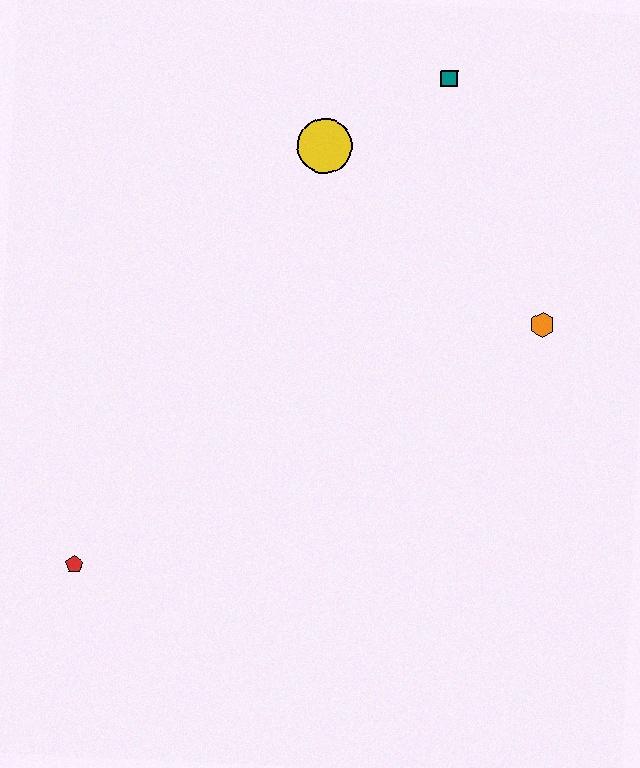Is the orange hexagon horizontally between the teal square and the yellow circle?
No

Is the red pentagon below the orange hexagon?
Yes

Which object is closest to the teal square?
The yellow circle is closest to the teal square.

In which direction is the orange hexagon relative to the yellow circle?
The orange hexagon is to the right of the yellow circle.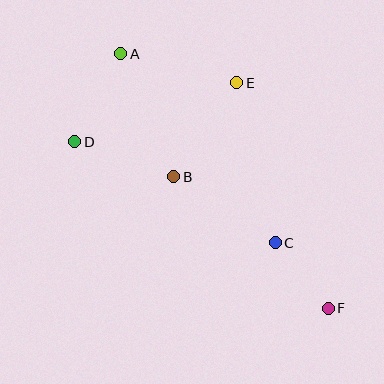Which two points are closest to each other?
Points C and F are closest to each other.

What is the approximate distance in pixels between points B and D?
The distance between B and D is approximately 105 pixels.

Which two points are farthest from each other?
Points A and F are farthest from each other.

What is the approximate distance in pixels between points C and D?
The distance between C and D is approximately 225 pixels.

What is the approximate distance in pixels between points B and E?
The distance between B and E is approximately 113 pixels.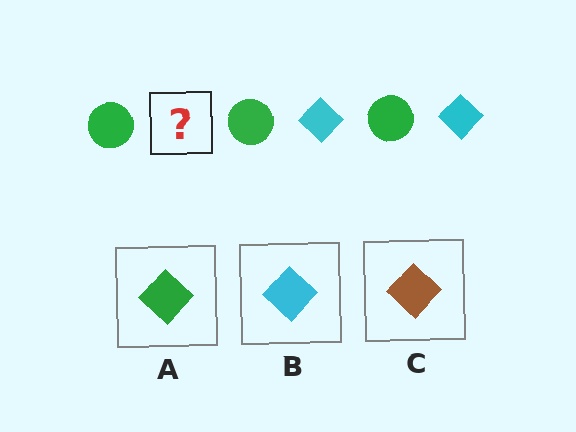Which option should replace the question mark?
Option B.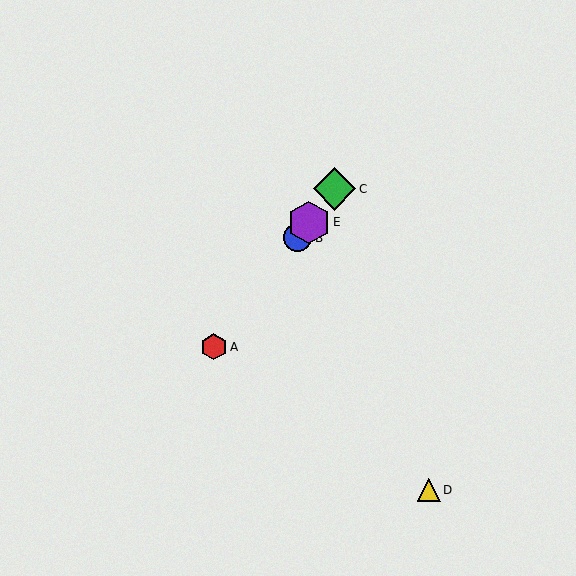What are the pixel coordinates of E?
Object E is at (309, 222).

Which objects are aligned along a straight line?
Objects A, B, C, E are aligned along a straight line.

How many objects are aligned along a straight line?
4 objects (A, B, C, E) are aligned along a straight line.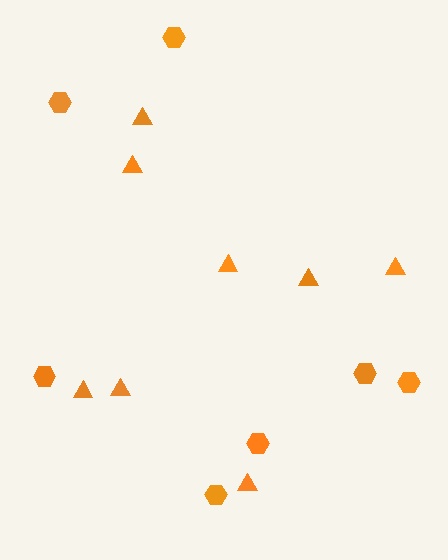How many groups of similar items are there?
There are 2 groups: one group of triangles (8) and one group of hexagons (7).